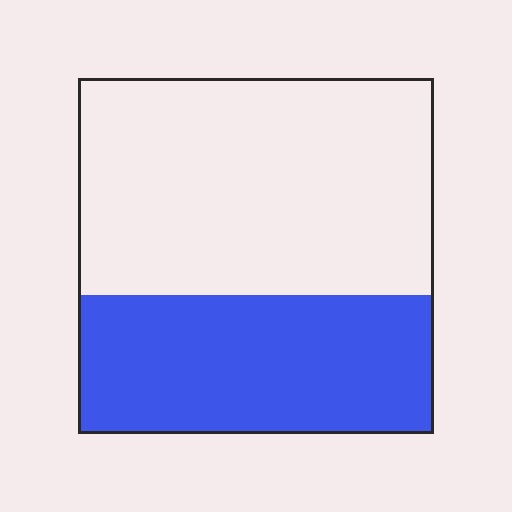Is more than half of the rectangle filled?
No.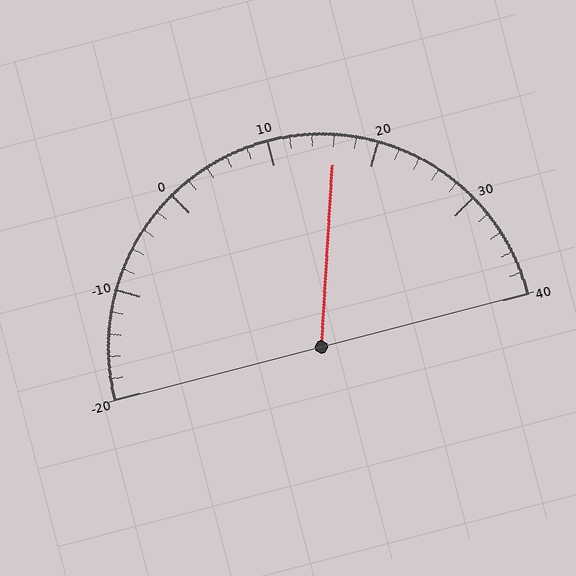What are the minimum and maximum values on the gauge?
The gauge ranges from -20 to 40.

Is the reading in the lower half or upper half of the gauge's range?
The reading is in the upper half of the range (-20 to 40).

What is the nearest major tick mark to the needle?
The nearest major tick mark is 20.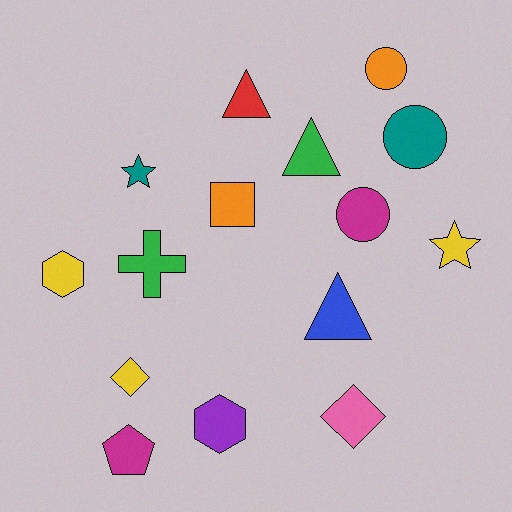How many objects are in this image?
There are 15 objects.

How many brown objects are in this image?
There are no brown objects.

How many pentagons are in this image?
There is 1 pentagon.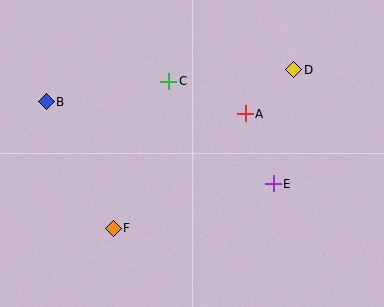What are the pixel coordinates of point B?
Point B is at (46, 102).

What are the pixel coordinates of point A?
Point A is at (245, 114).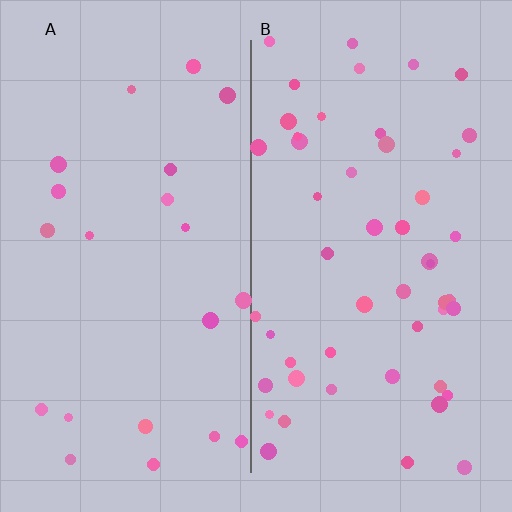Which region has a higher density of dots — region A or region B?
B (the right).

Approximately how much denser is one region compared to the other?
Approximately 2.4× — region B over region A.